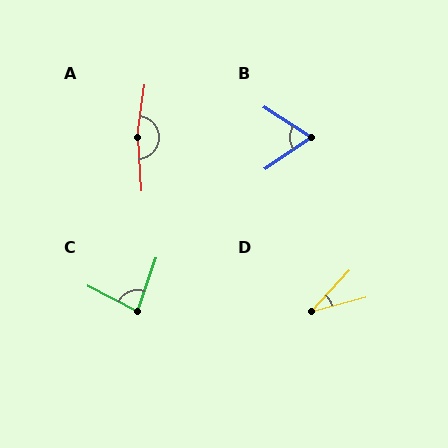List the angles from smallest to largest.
D (32°), B (67°), C (82°), A (169°).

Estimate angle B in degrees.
Approximately 67 degrees.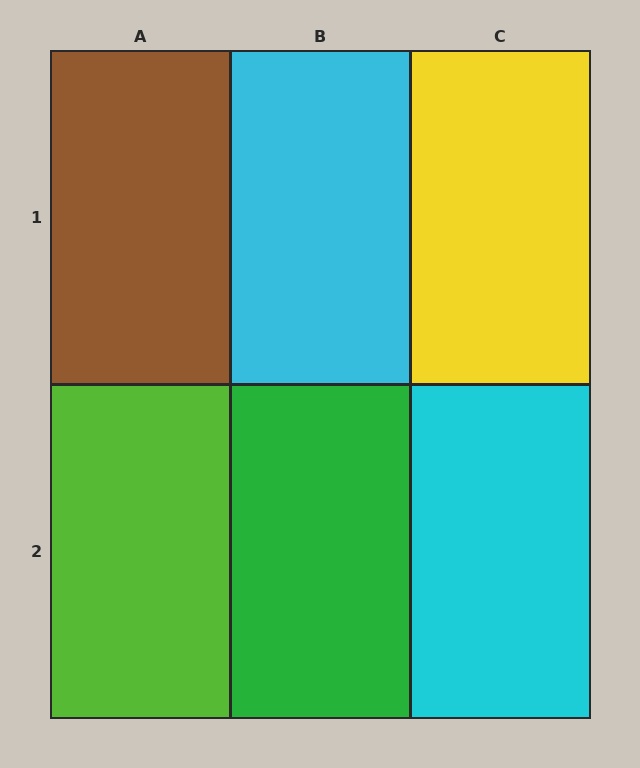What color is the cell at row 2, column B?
Green.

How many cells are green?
1 cell is green.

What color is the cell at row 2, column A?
Lime.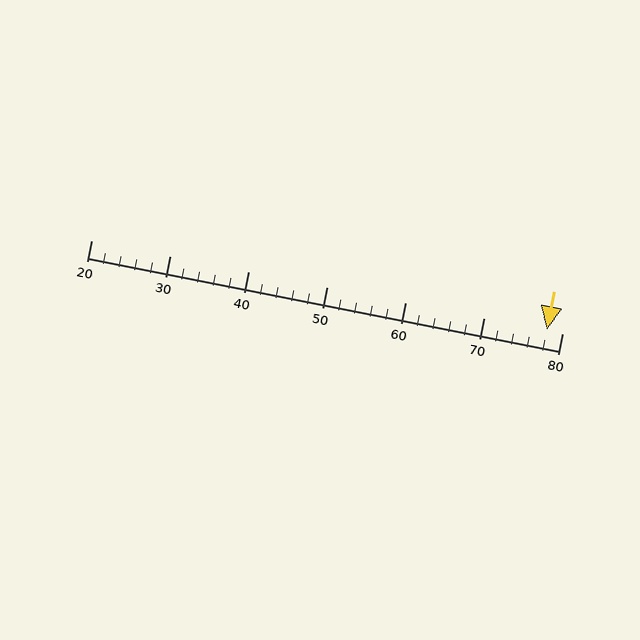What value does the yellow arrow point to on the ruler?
The yellow arrow points to approximately 78.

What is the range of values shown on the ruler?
The ruler shows values from 20 to 80.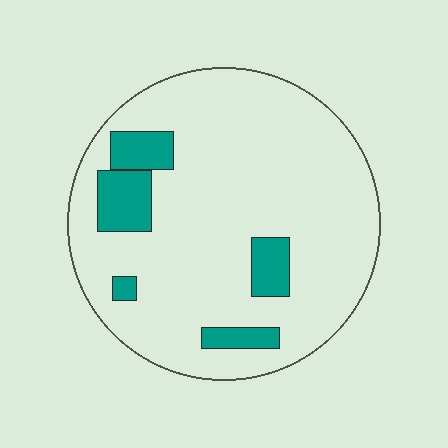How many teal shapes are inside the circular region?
5.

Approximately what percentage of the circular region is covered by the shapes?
Approximately 15%.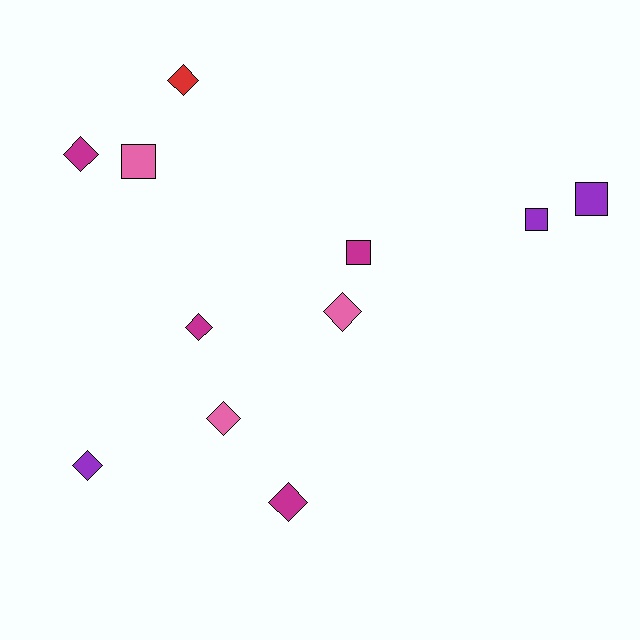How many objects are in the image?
There are 11 objects.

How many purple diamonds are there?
There is 1 purple diamond.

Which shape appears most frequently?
Diamond, with 7 objects.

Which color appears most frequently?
Magenta, with 4 objects.